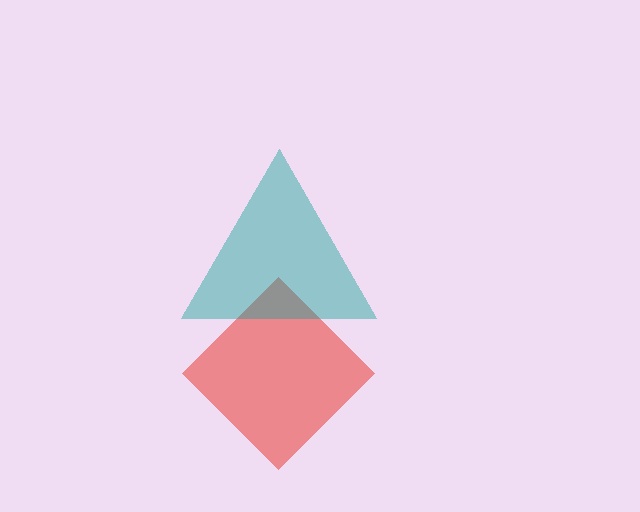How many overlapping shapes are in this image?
There are 2 overlapping shapes in the image.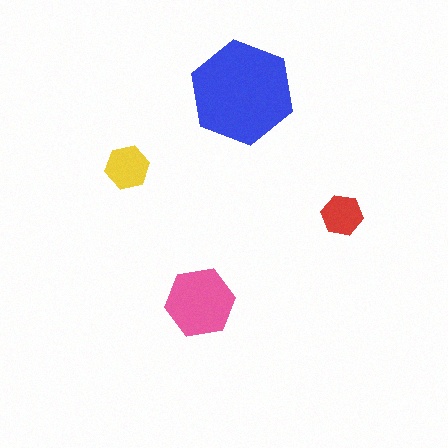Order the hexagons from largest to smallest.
the blue one, the pink one, the yellow one, the red one.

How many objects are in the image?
There are 4 objects in the image.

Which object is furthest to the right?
The red hexagon is rightmost.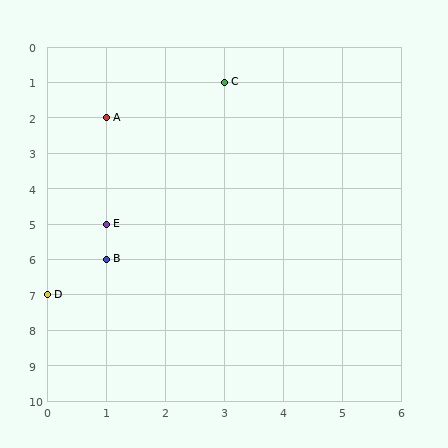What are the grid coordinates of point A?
Point A is at grid coordinates (1, 2).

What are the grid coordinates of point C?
Point C is at grid coordinates (3, 1).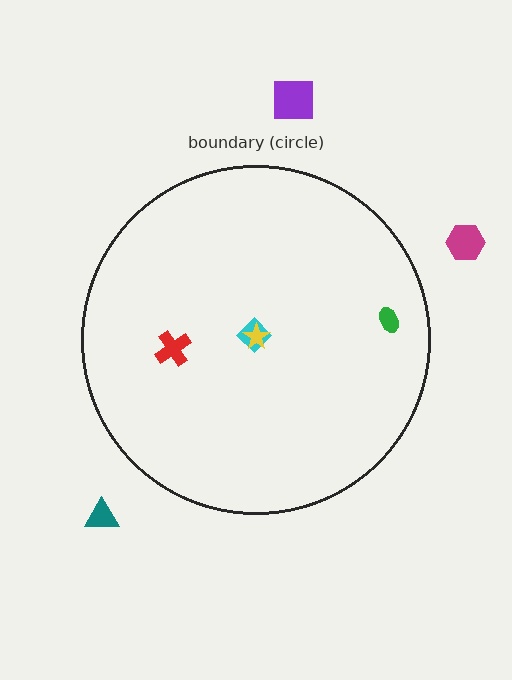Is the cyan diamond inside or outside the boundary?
Inside.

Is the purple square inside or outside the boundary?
Outside.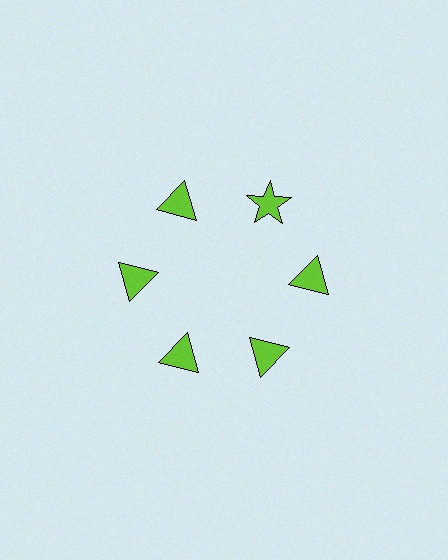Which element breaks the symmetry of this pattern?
The lime star at roughly the 1 o'clock position breaks the symmetry. All other shapes are lime triangles.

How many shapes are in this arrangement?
There are 6 shapes arranged in a ring pattern.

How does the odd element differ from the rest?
It has a different shape: star instead of triangle.